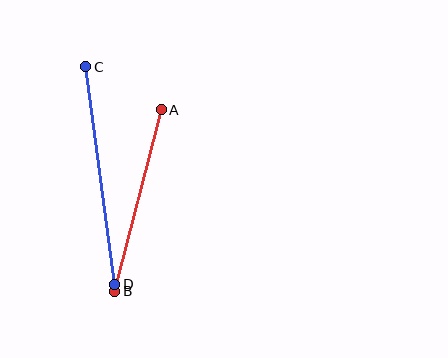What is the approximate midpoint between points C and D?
The midpoint is at approximately (100, 176) pixels.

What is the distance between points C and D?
The distance is approximately 219 pixels.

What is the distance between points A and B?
The distance is approximately 187 pixels.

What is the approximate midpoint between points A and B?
The midpoint is at approximately (138, 200) pixels.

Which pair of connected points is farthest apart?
Points C and D are farthest apart.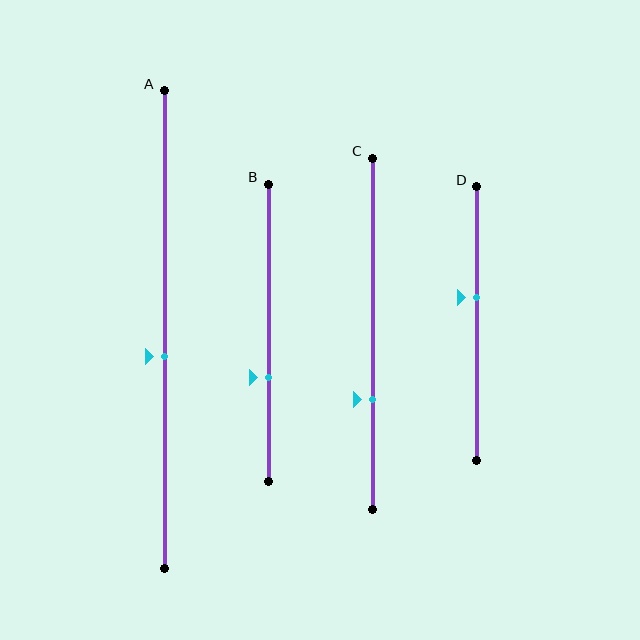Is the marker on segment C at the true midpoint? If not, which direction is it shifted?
No, the marker on segment C is shifted downward by about 19% of the segment length.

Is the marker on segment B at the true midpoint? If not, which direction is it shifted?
No, the marker on segment B is shifted downward by about 15% of the segment length.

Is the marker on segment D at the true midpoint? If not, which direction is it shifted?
No, the marker on segment D is shifted upward by about 10% of the segment length.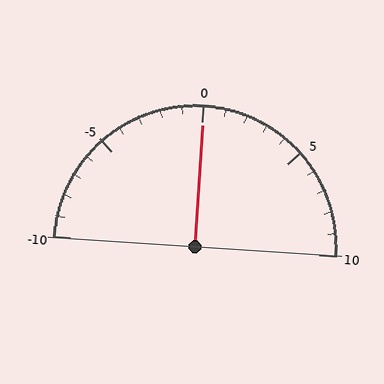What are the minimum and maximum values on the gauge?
The gauge ranges from -10 to 10.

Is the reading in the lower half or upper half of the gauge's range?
The reading is in the upper half of the range (-10 to 10).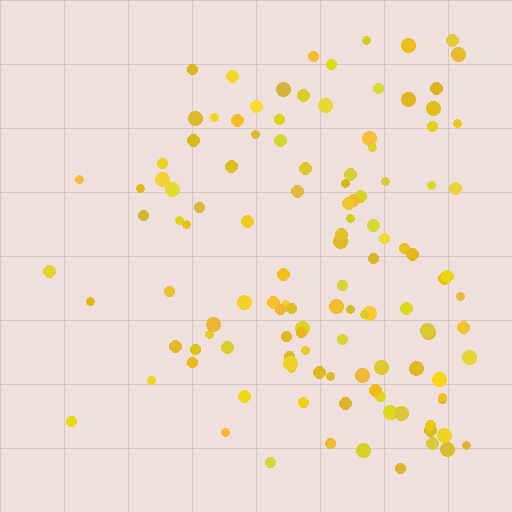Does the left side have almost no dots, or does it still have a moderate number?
Still a moderate number, just noticeably fewer than the right.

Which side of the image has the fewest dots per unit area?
The left.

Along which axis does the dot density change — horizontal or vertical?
Horizontal.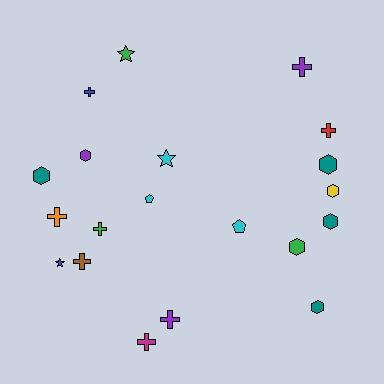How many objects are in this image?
There are 20 objects.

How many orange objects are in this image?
There is 1 orange object.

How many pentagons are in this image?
There are 2 pentagons.